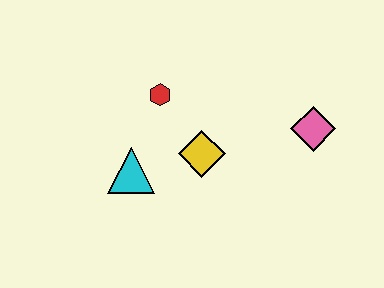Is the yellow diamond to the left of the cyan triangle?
No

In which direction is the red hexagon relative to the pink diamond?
The red hexagon is to the left of the pink diamond.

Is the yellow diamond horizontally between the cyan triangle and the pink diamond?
Yes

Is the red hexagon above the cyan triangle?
Yes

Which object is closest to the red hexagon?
The yellow diamond is closest to the red hexagon.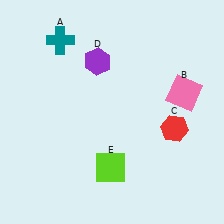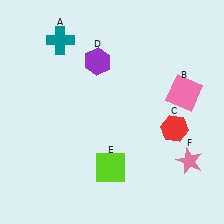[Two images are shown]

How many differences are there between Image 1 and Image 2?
There is 1 difference between the two images.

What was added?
A pink star (F) was added in Image 2.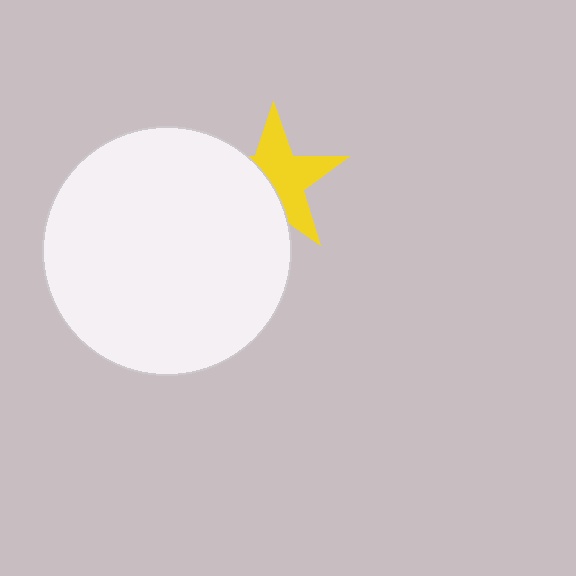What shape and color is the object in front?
The object in front is a white circle.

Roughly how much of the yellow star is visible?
About half of it is visible (roughly 58%).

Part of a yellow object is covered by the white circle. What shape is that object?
It is a star.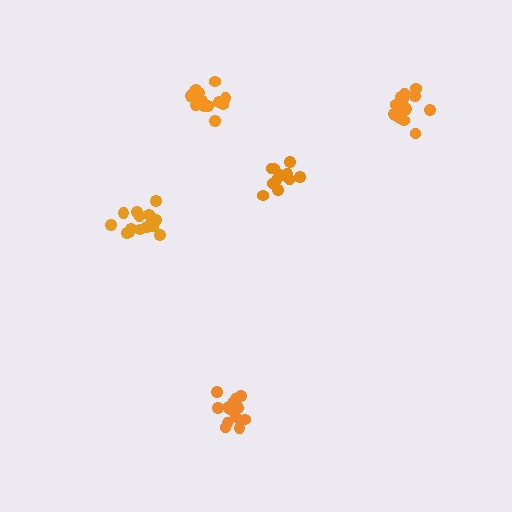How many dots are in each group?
Group 1: 14 dots, Group 2: 16 dots, Group 3: 15 dots, Group 4: 12 dots, Group 5: 14 dots (71 total).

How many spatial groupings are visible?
There are 5 spatial groupings.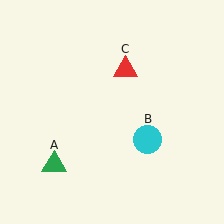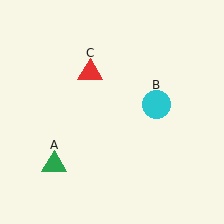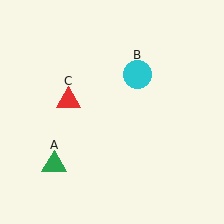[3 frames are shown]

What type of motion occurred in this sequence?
The cyan circle (object B), red triangle (object C) rotated counterclockwise around the center of the scene.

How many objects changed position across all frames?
2 objects changed position: cyan circle (object B), red triangle (object C).